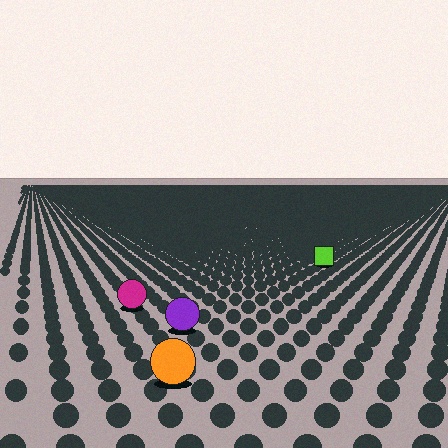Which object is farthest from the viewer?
The lime square is farthest from the viewer. It appears smaller and the ground texture around it is denser.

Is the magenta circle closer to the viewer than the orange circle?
No. The orange circle is closer — you can tell from the texture gradient: the ground texture is coarser near it.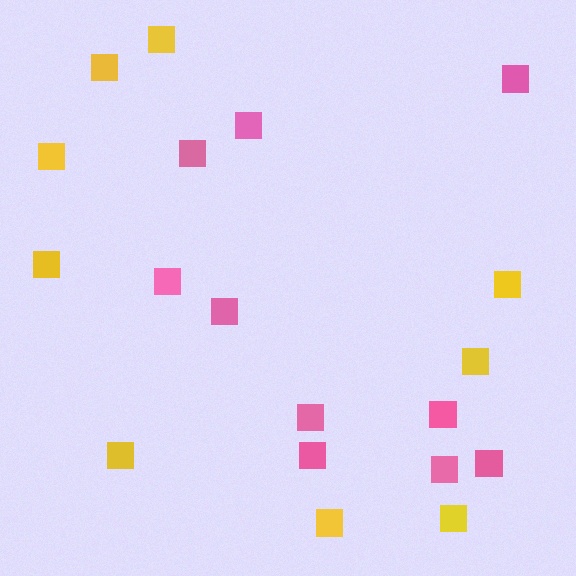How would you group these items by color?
There are 2 groups: one group of pink squares (10) and one group of yellow squares (9).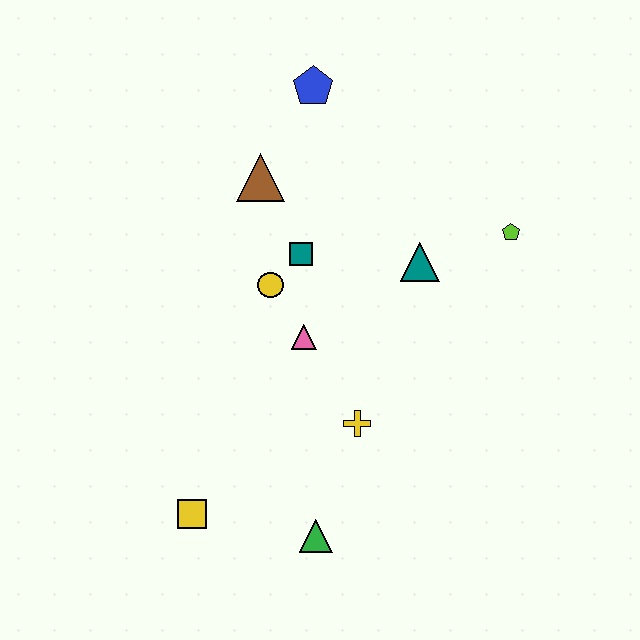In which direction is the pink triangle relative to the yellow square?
The pink triangle is above the yellow square.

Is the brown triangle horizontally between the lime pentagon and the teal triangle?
No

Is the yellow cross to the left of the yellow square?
No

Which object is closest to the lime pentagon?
The teal triangle is closest to the lime pentagon.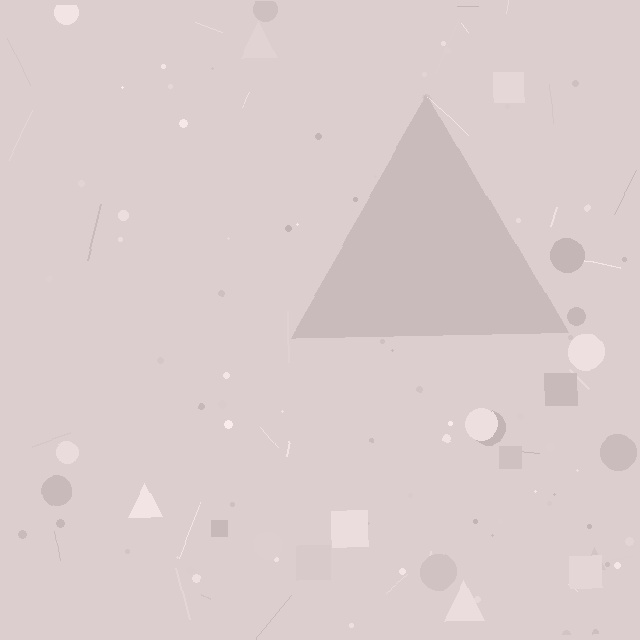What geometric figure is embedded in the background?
A triangle is embedded in the background.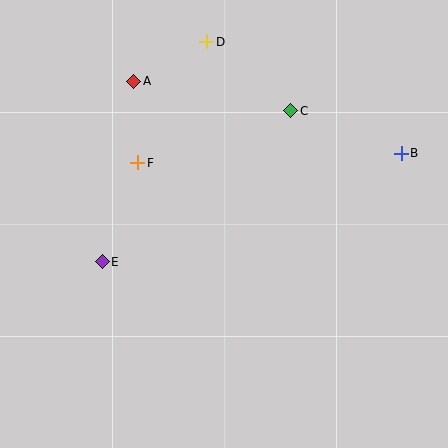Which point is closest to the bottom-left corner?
Point E is closest to the bottom-left corner.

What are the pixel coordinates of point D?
Point D is at (207, 42).